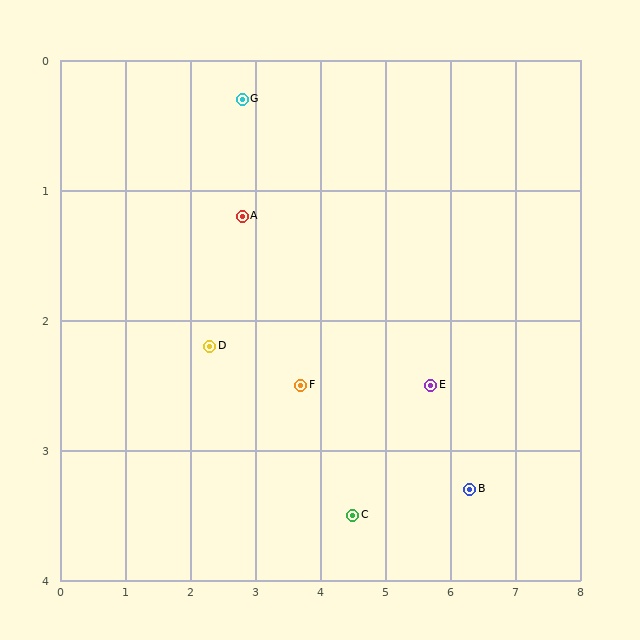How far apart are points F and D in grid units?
Points F and D are about 1.4 grid units apart.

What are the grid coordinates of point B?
Point B is at approximately (6.3, 3.3).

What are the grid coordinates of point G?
Point G is at approximately (2.8, 0.3).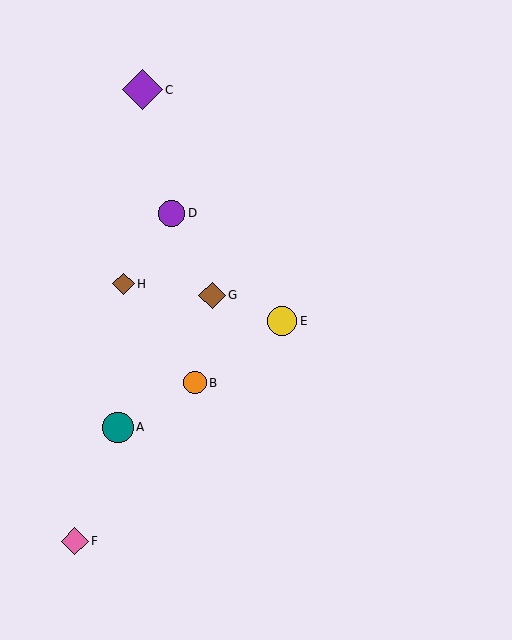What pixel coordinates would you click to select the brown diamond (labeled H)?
Click at (123, 284) to select the brown diamond H.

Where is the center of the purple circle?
The center of the purple circle is at (172, 213).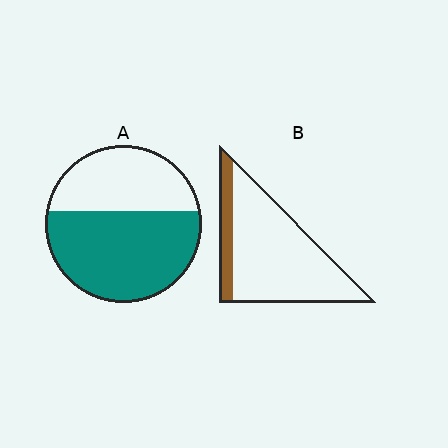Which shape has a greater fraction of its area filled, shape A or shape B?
Shape A.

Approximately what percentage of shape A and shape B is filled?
A is approximately 60% and B is approximately 15%.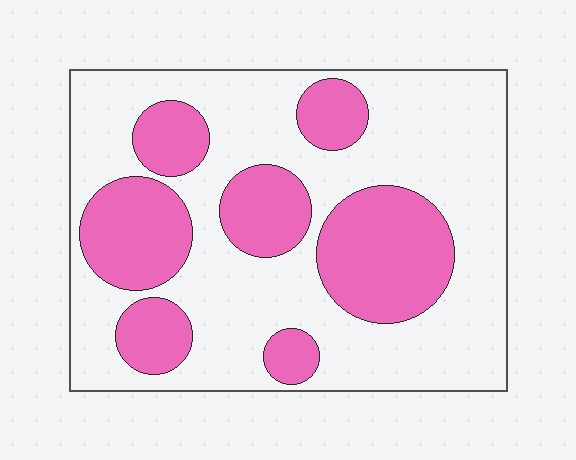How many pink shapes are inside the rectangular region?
7.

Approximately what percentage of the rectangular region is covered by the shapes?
Approximately 35%.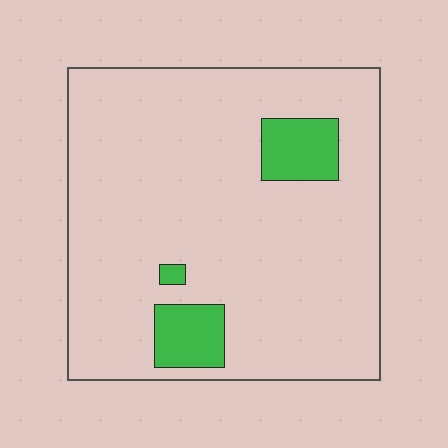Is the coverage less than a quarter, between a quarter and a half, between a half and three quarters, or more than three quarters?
Less than a quarter.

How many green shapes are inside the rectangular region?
3.